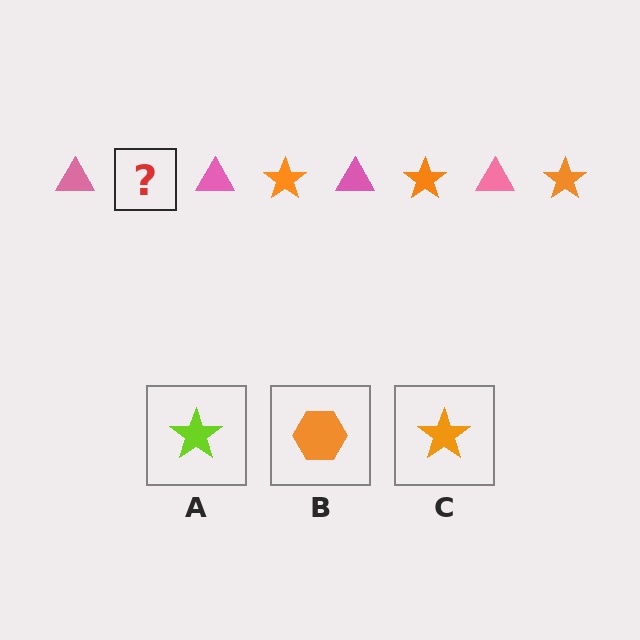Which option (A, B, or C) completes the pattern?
C.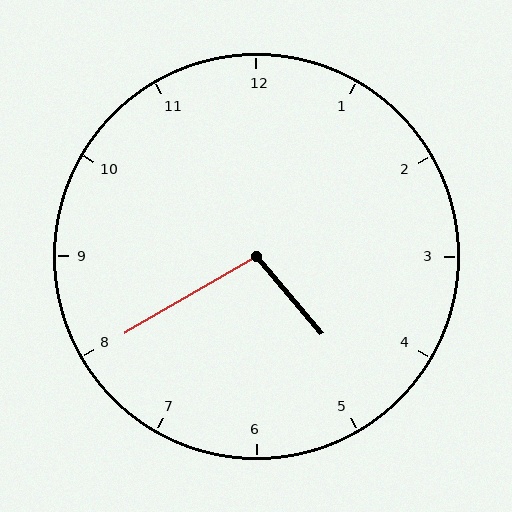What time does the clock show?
4:40.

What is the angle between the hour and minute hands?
Approximately 100 degrees.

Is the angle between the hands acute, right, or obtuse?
It is obtuse.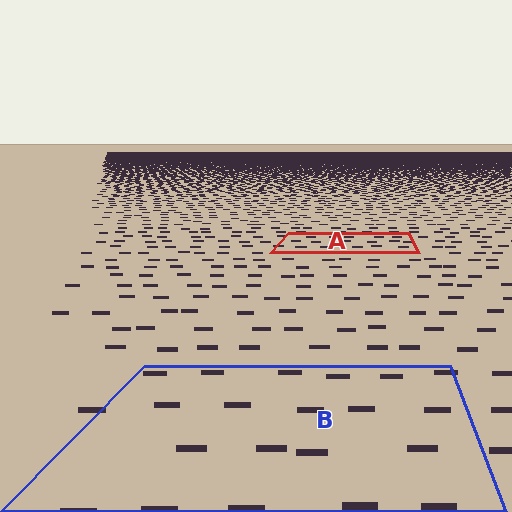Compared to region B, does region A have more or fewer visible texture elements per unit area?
Region A has more texture elements per unit area — they are packed more densely because it is farther away.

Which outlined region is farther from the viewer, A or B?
Region A is farther from the viewer — the texture elements inside it appear smaller and more densely packed.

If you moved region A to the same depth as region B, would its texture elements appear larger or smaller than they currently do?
They would appear larger. At a closer depth, the same texture elements are projected at a bigger on-screen size.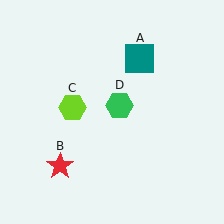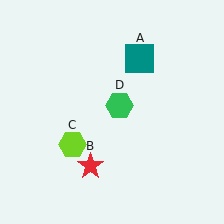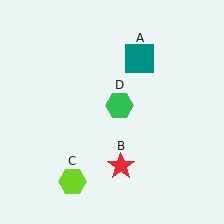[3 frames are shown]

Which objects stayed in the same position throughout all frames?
Teal square (object A) and green hexagon (object D) remained stationary.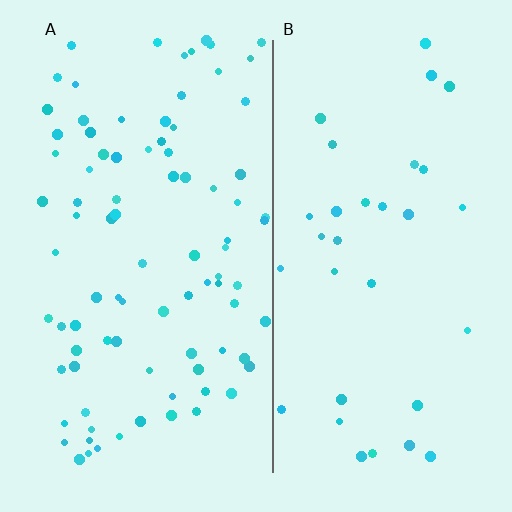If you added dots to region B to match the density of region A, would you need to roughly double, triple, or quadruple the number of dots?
Approximately triple.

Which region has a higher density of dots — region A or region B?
A (the left).